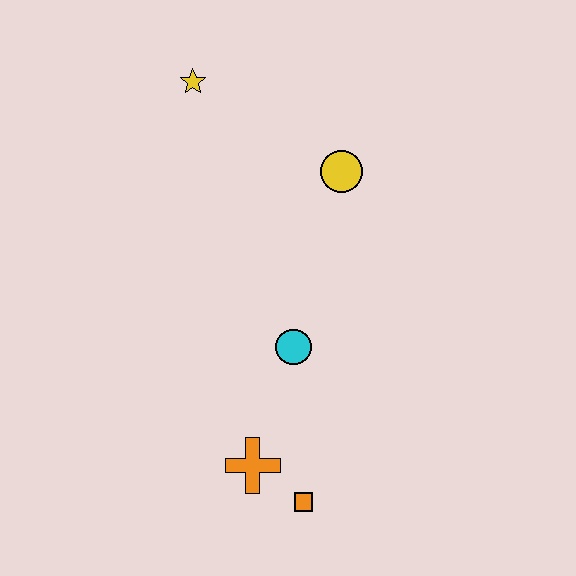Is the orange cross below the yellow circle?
Yes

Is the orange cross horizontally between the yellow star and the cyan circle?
Yes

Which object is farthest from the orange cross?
The yellow star is farthest from the orange cross.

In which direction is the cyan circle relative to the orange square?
The cyan circle is above the orange square.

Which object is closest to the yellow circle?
The yellow star is closest to the yellow circle.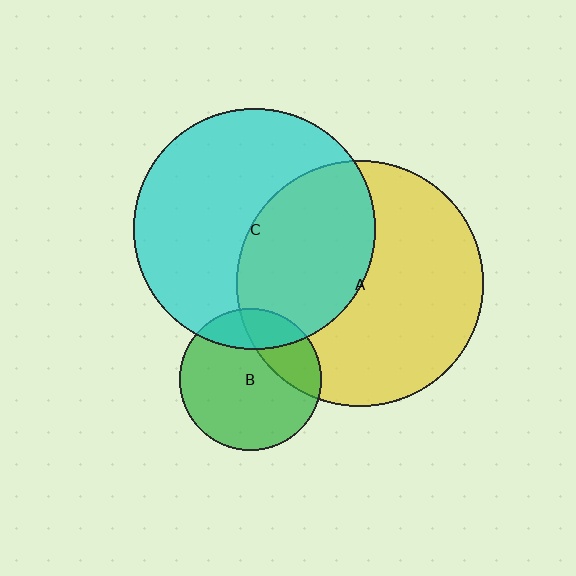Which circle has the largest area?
Circle A (yellow).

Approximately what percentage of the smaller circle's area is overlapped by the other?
Approximately 20%.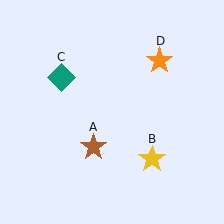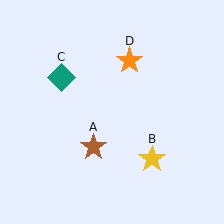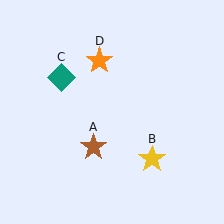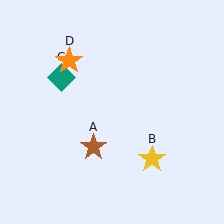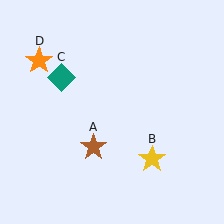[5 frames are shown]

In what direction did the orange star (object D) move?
The orange star (object D) moved left.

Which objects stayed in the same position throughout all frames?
Brown star (object A) and yellow star (object B) and teal diamond (object C) remained stationary.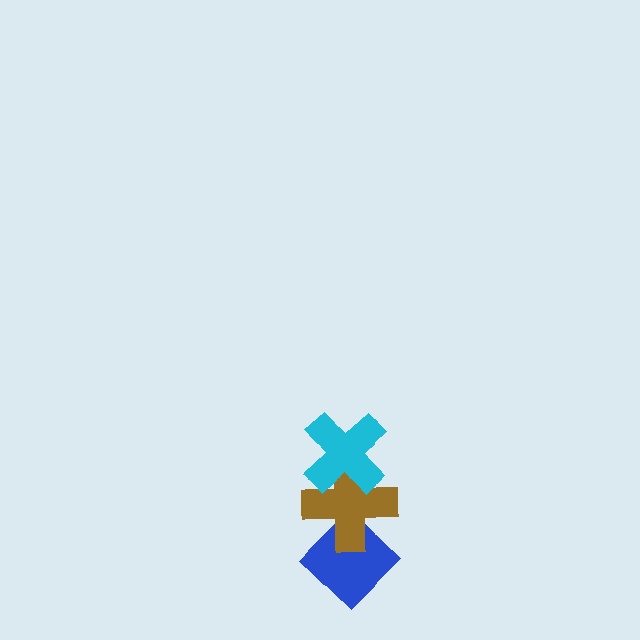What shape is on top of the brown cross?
The cyan cross is on top of the brown cross.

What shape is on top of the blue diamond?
The brown cross is on top of the blue diamond.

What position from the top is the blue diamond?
The blue diamond is 3rd from the top.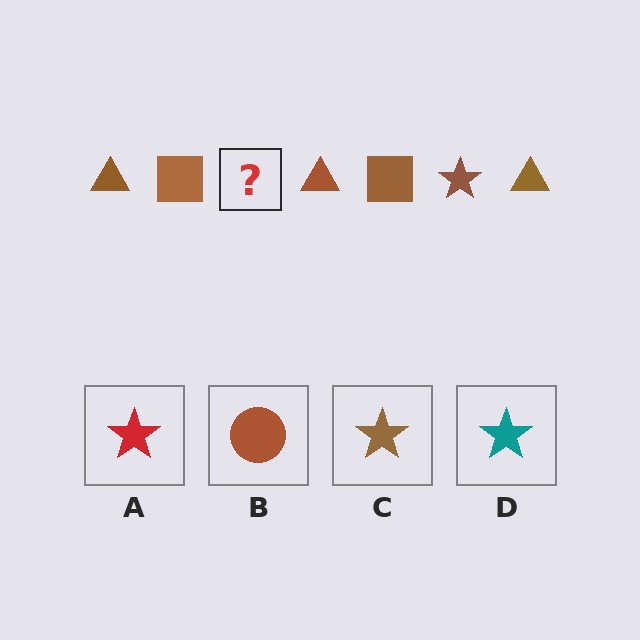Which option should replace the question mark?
Option C.